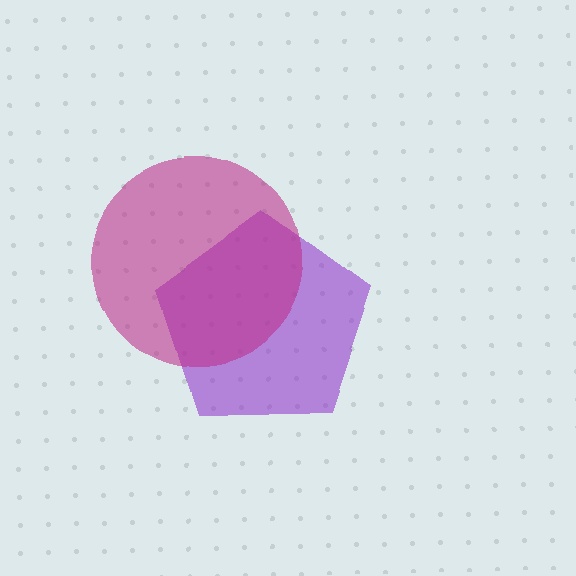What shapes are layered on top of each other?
The layered shapes are: a purple pentagon, a magenta circle.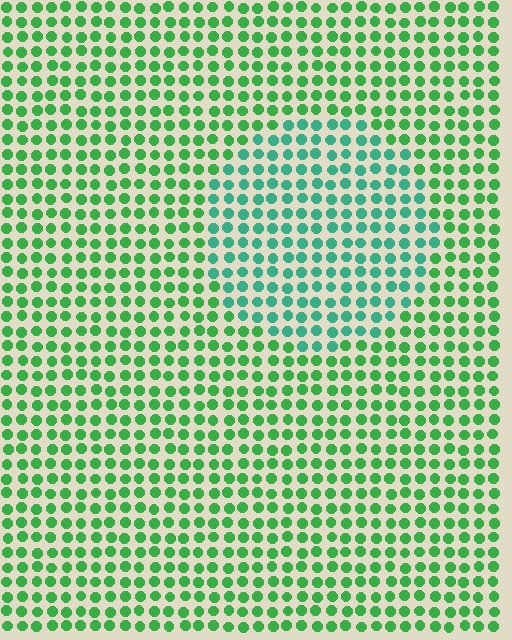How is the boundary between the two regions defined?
The boundary is defined purely by a slight shift in hue (about 33 degrees). Spacing, size, and orientation are identical on both sides.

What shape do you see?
I see a circle.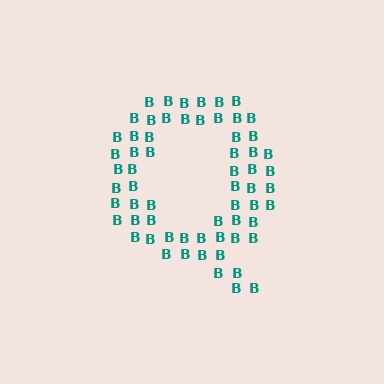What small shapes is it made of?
It is made of small letter B's.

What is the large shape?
The large shape is the letter Q.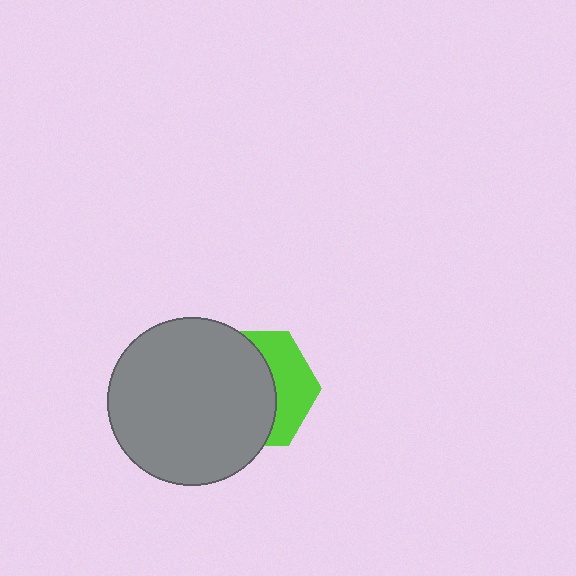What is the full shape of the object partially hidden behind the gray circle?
The partially hidden object is a lime hexagon.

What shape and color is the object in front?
The object in front is a gray circle.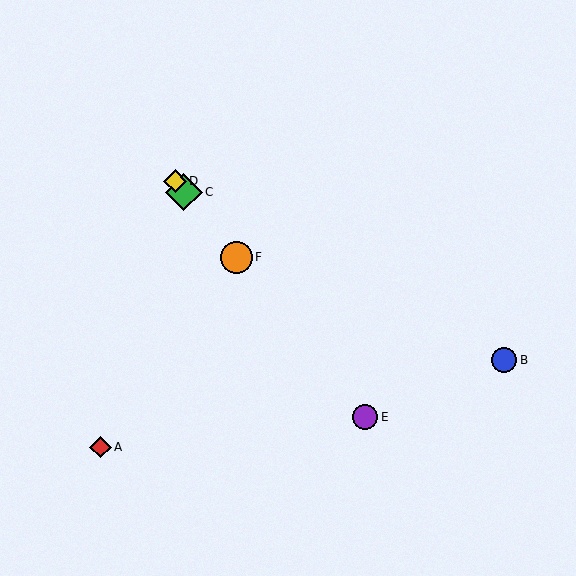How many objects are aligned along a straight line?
4 objects (C, D, E, F) are aligned along a straight line.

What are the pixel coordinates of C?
Object C is at (184, 192).